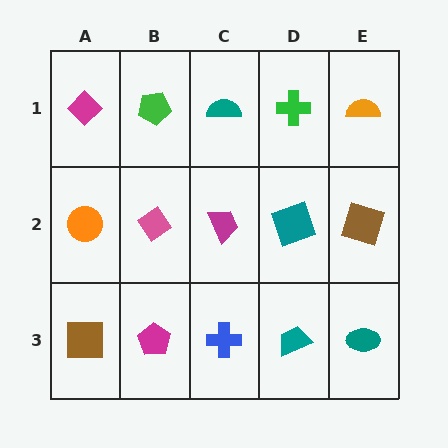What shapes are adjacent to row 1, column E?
A brown square (row 2, column E), a green cross (row 1, column D).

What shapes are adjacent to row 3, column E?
A brown square (row 2, column E), a teal trapezoid (row 3, column D).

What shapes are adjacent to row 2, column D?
A green cross (row 1, column D), a teal trapezoid (row 3, column D), a magenta trapezoid (row 2, column C), a brown square (row 2, column E).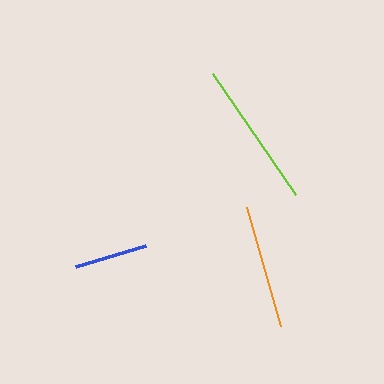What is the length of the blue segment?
The blue segment is approximately 73 pixels long.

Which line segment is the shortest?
The blue line is the shortest at approximately 73 pixels.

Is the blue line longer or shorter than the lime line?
The lime line is longer than the blue line.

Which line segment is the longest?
The lime line is the longest at approximately 146 pixels.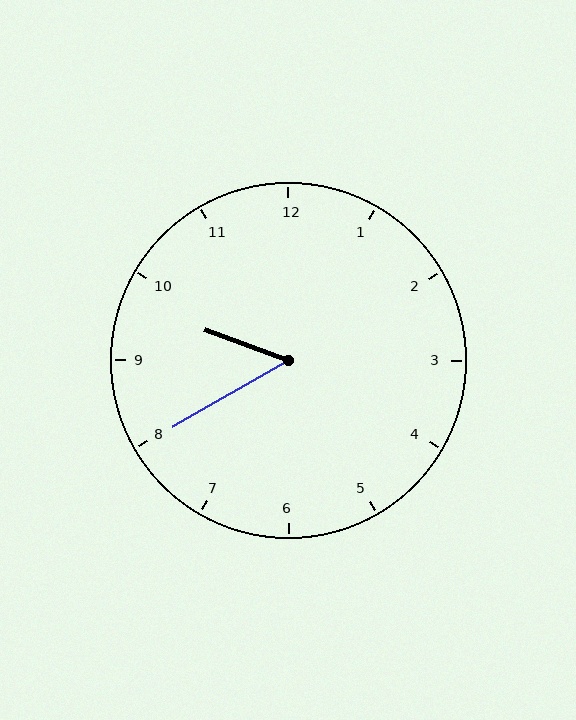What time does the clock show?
9:40.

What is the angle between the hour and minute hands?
Approximately 50 degrees.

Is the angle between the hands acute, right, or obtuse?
It is acute.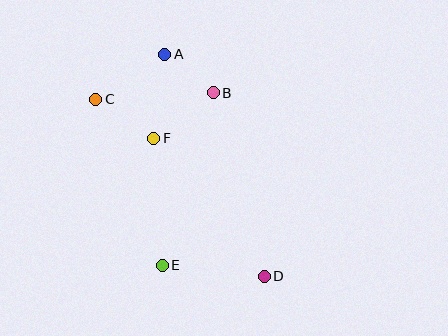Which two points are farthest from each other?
Points C and D are farthest from each other.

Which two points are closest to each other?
Points A and B are closest to each other.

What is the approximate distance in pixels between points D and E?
The distance between D and E is approximately 103 pixels.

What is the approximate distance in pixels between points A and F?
The distance between A and F is approximately 84 pixels.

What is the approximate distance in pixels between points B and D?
The distance between B and D is approximately 190 pixels.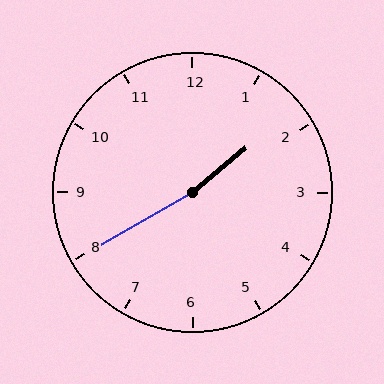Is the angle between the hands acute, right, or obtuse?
It is obtuse.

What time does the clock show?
1:40.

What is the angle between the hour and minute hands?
Approximately 170 degrees.